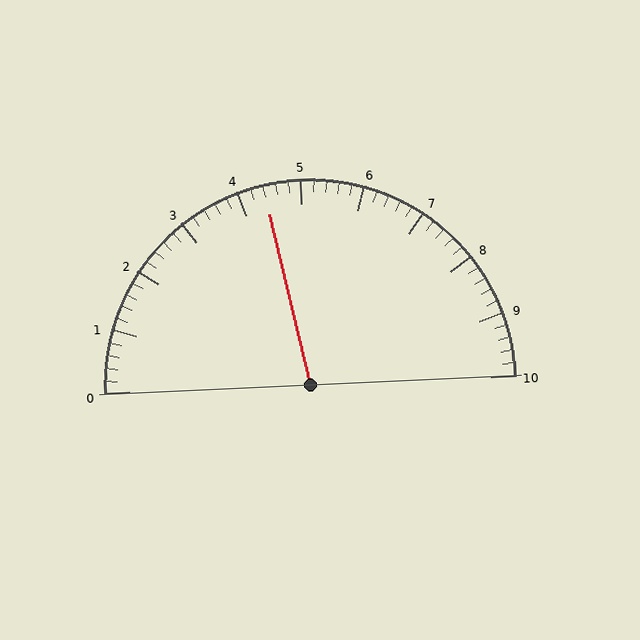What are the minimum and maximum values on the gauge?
The gauge ranges from 0 to 10.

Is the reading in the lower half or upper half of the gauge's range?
The reading is in the lower half of the range (0 to 10).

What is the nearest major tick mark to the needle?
The nearest major tick mark is 4.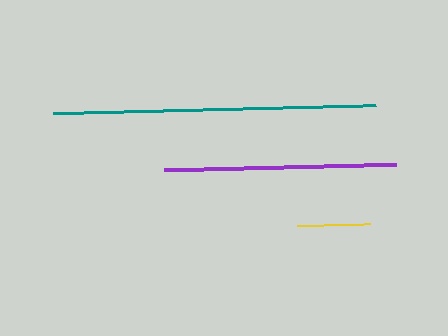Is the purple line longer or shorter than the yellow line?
The purple line is longer than the yellow line.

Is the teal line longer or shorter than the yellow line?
The teal line is longer than the yellow line.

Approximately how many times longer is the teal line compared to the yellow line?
The teal line is approximately 4.4 times the length of the yellow line.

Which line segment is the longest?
The teal line is the longest at approximately 323 pixels.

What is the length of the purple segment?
The purple segment is approximately 233 pixels long.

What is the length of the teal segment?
The teal segment is approximately 323 pixels long.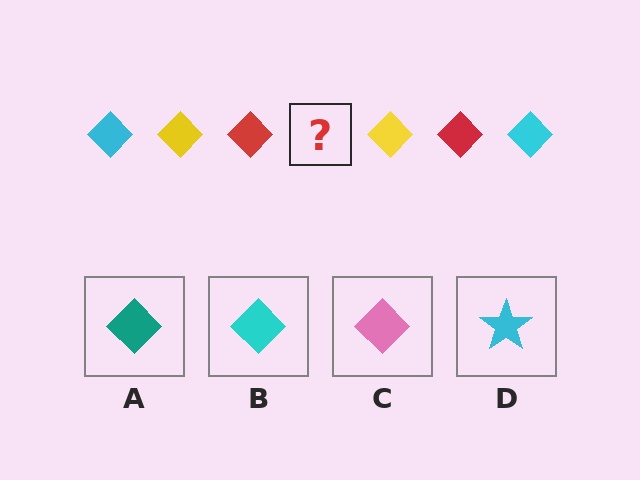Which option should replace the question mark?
Option B.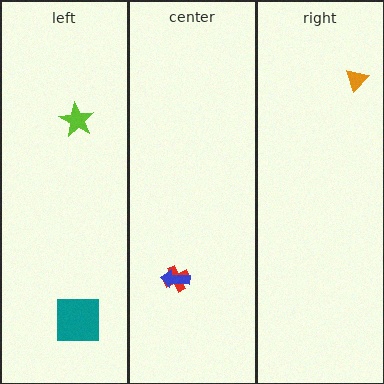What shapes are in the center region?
The red cross, the blue arrow.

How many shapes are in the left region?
2.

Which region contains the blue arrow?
The center region.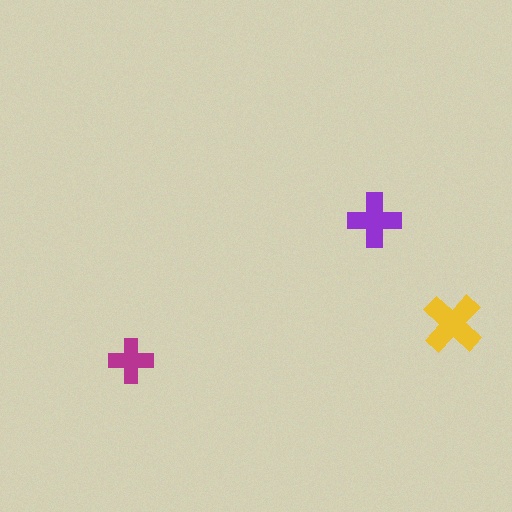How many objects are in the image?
There are 3 objects in the image.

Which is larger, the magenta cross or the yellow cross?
The yellow one.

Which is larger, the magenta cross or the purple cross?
The purple one.